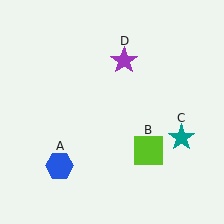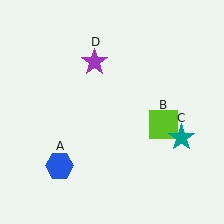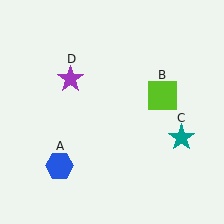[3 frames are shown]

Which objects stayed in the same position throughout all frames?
Blue hexagon (object A) and teal star (object C) remained stationary.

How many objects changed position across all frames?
2 objects changed position: lime square (object B), purple star (object D).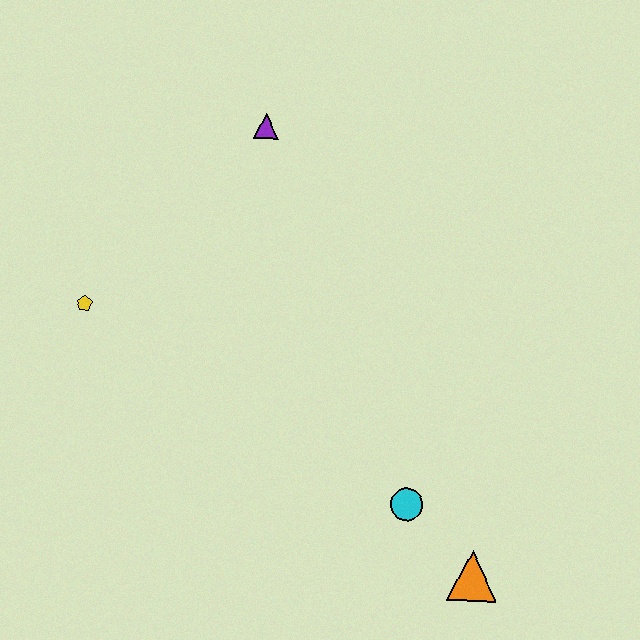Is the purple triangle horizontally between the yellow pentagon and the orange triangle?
Yes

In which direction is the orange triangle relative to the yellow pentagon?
The orange triangle is to the right of the yellow pentagon.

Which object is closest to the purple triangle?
The yellow pentagon is closest to the purple triangle.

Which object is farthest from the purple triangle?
The orange triangle is farthest from the purple triangle.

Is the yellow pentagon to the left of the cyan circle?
Yes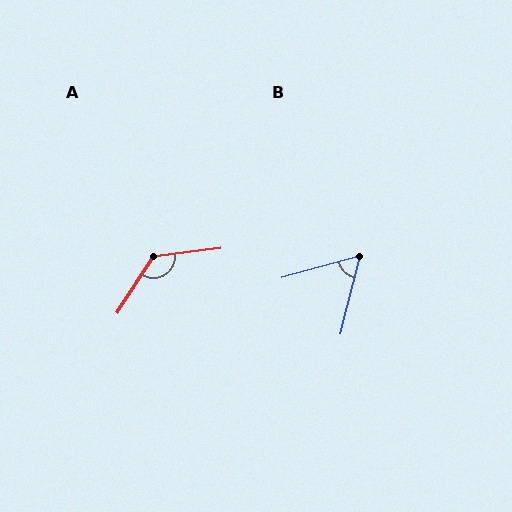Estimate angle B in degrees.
Approximately 60 degrees.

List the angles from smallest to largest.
B (60°), A (130°).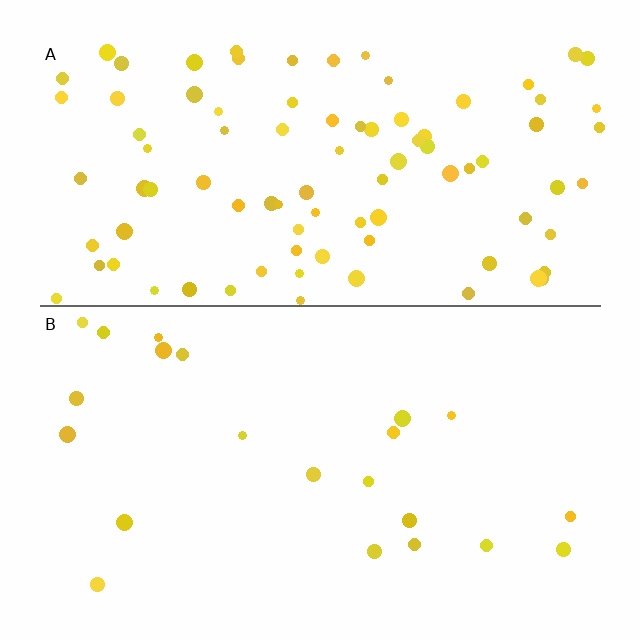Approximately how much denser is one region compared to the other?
Approximately 4.0× — region A over region B.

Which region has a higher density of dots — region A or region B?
A (the top).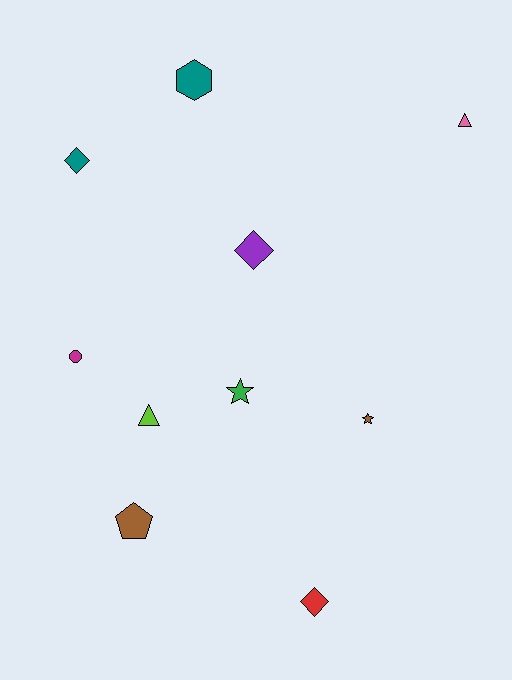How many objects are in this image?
There are 10 objects.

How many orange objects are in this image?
There are no orange objects.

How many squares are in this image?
There are no squares.